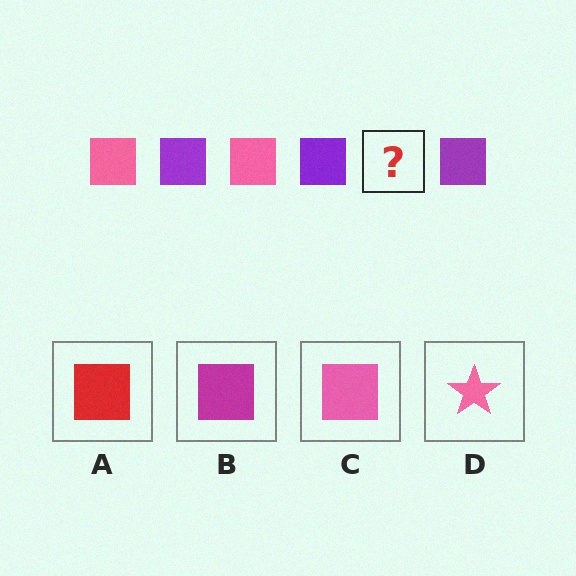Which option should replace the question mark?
Option C.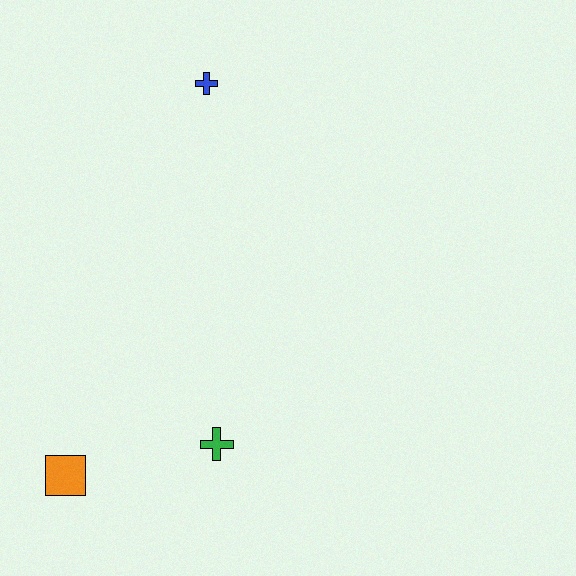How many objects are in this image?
There are 3 objects.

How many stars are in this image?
There are no stars.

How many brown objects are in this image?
There are no brown objects.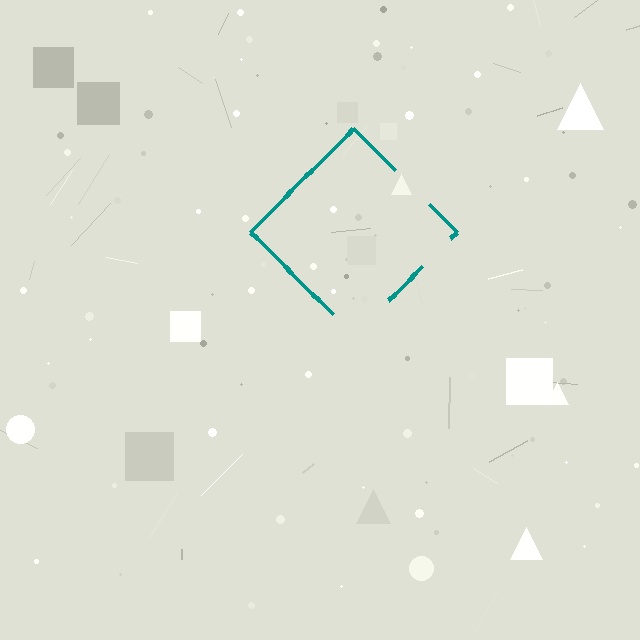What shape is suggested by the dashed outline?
The dashed outline suggests a diamond.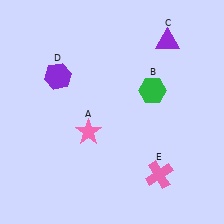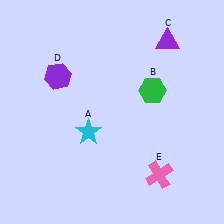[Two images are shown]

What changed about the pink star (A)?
In Image 1, A is pink. In Image 2, it changed to cyan.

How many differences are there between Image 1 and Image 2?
There is 1 difference between the two images.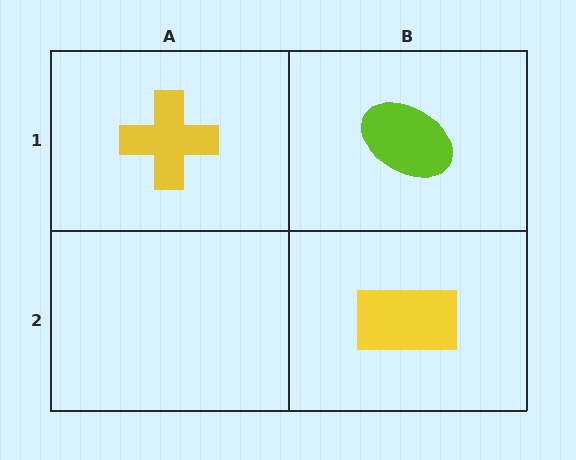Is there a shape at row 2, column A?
No, that cell is empty.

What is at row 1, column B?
A lime ellipse.